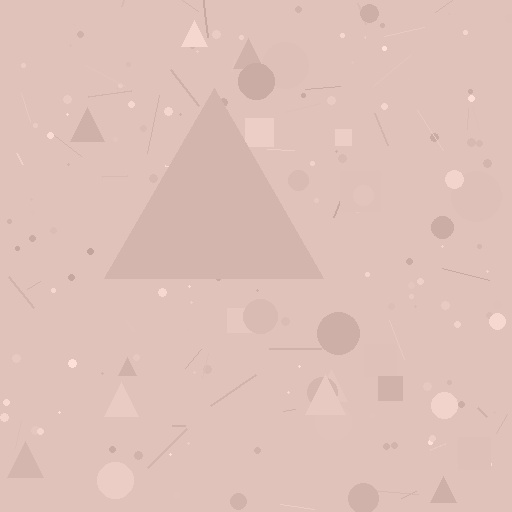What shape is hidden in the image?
A triangle is hidden in the image.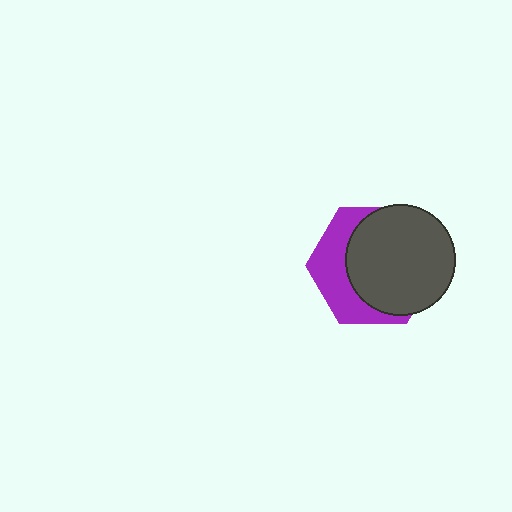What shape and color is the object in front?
The object in front is a dark gray circle.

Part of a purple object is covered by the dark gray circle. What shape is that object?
It is a hexagon.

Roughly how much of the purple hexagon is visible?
A small part of it is visible (roughly 37%).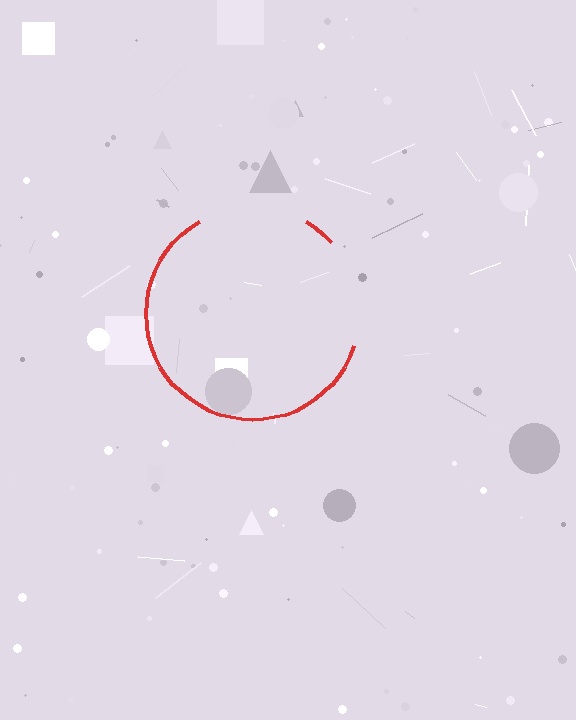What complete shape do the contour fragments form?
The contour fragments form a circle.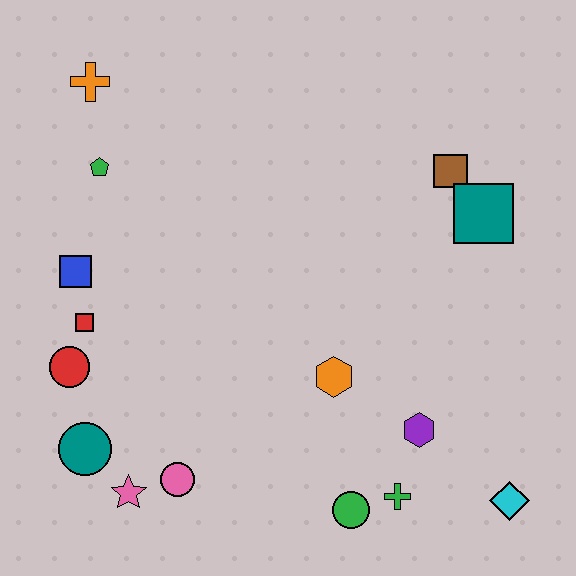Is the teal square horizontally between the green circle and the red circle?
No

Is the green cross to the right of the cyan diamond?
No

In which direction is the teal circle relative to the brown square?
The teal circle is to the left of the brown square.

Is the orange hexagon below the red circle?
Yes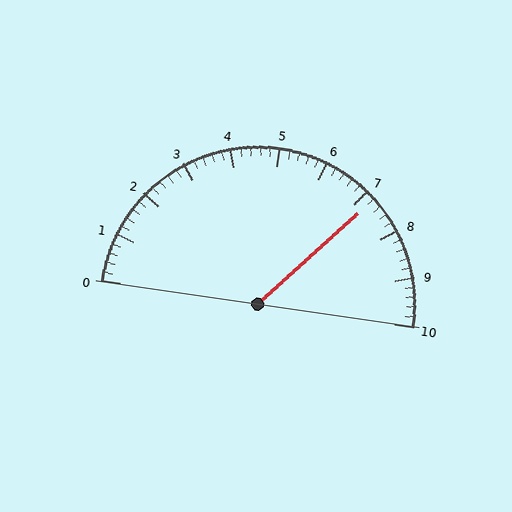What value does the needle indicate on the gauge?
The needle indicates approximately 7.2.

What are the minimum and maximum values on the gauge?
The gauge ranges from 0 to 10.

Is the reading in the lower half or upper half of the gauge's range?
The reading is in the upper half of the range (0 to 10).